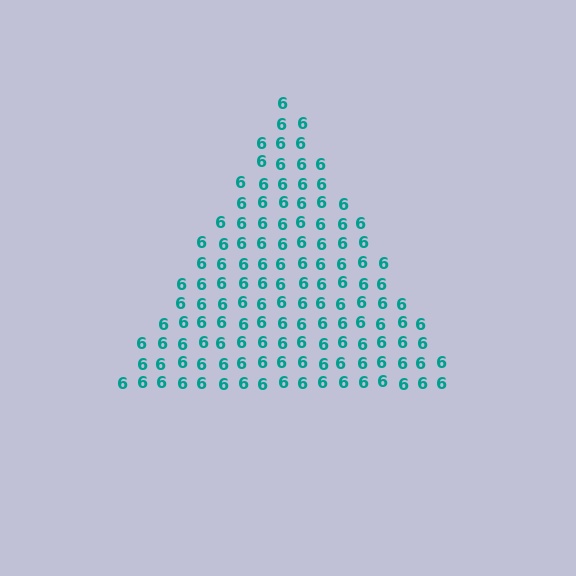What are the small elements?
The small elements are digit 6's.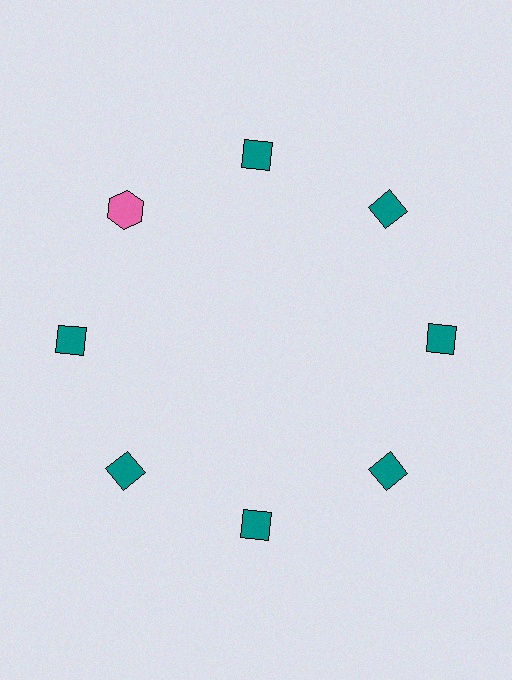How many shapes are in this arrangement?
There are 8 shapes arranged in a ring pattern.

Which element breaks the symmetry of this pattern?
The pink hexagon at roughly the 10 o'clock position breaks the symmetry. All other shapes are teal diamonds.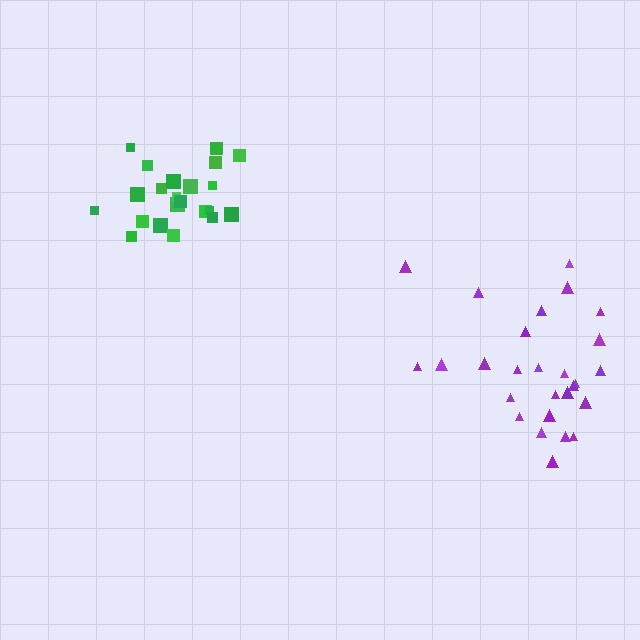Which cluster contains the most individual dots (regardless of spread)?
Purple (27).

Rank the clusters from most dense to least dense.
green, purple.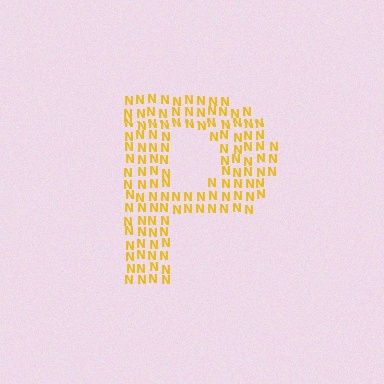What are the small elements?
The small elements are letter N's.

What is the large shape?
The large shape is the letter P.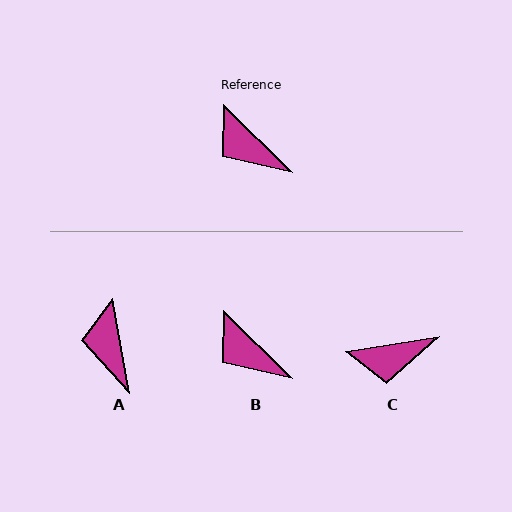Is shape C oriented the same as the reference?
No, it is off by about 54 degrees.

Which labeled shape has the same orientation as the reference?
B.